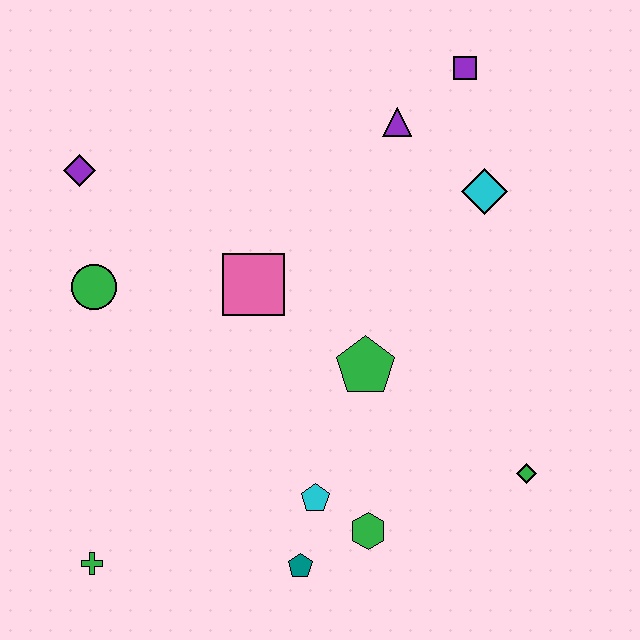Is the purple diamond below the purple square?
Yes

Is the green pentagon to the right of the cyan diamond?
No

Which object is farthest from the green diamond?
The purple diamond is farthest from the green diamond.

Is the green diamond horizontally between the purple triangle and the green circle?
No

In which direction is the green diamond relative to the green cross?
The green diamond is to the right of the green cross.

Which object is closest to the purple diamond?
The green circle is closest to the purple diamond.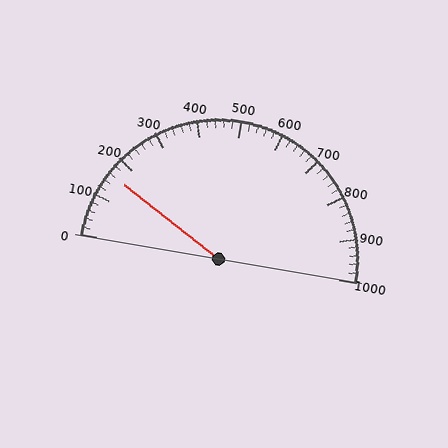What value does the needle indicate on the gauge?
The needle indicates approximately 160.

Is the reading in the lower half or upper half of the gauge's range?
The reading is in the lower half of the range (0 to 1000).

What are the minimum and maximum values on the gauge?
The gauge ranges from 0 to 1000.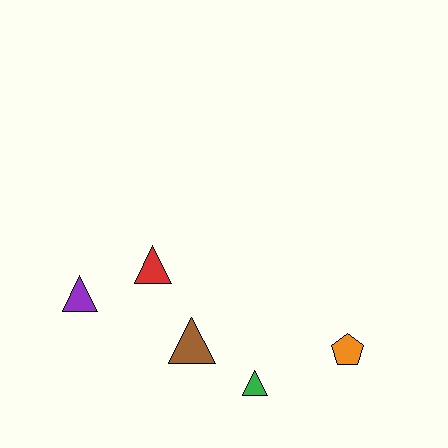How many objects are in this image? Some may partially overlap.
There are 5 objects.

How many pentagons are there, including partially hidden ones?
There is 1 pentagon.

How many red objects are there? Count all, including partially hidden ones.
There is 1 red object.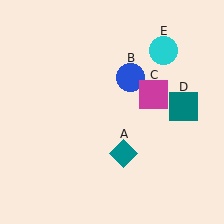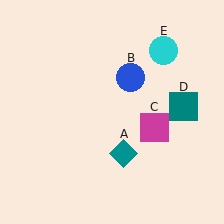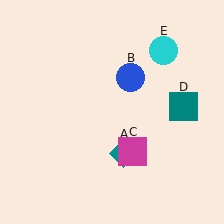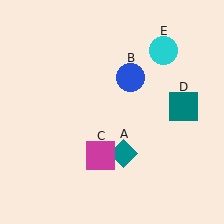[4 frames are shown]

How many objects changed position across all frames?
1 object changed position: magenta square (object C).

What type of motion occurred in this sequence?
The magenta square (object C) rotated clockwise around the center of the scene.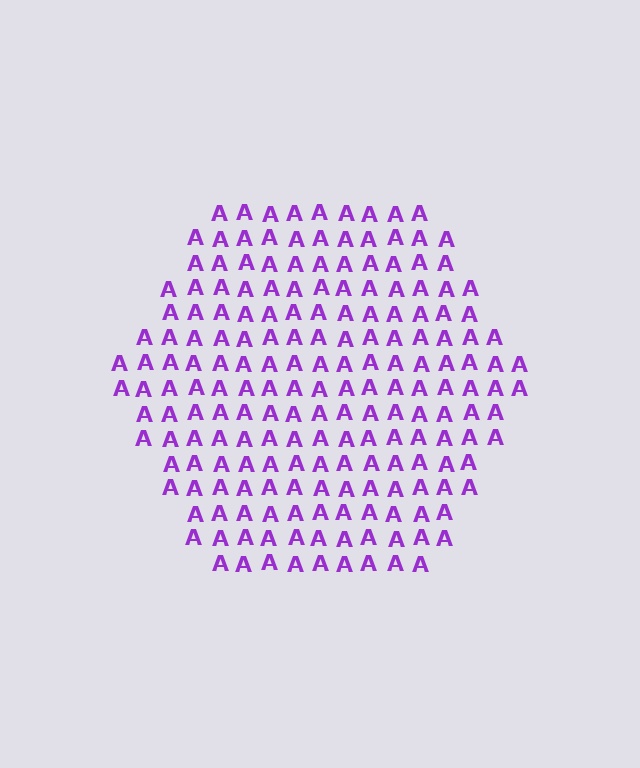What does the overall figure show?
The overall figure shows a hexagon.